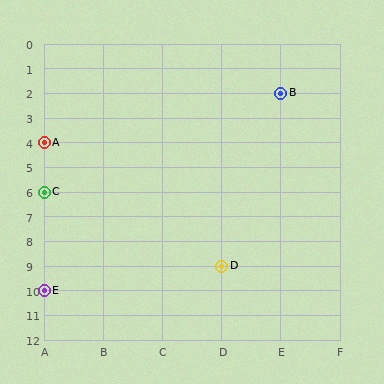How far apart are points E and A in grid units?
Points E and A are 6 rows apart.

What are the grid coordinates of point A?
Point A is at grid coordinates (A, 4).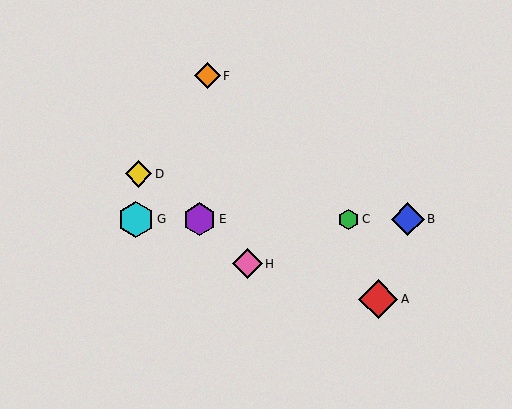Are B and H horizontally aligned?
No, B is at y≈219 and H is at y≈264.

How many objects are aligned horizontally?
4 objects (B, C, E, G) are aligned horizontally.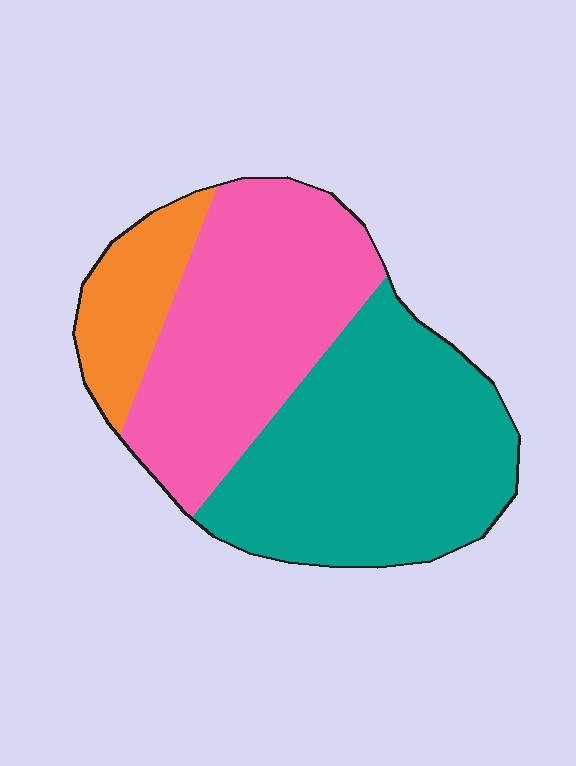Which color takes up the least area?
Orange, at roughly 15%.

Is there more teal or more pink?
Teal.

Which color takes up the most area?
Teal, at roughly 45%.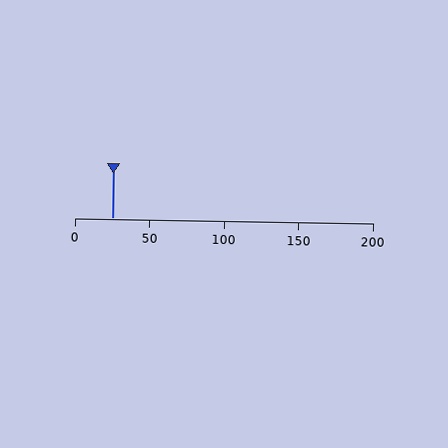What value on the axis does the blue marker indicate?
The marker indicates approximately 25.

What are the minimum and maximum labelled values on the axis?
The axis runs from 0 to 200.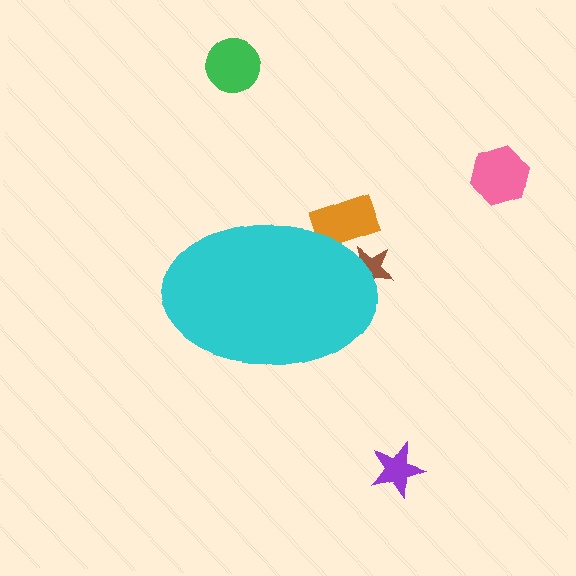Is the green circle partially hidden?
No, the green circle is fully visible.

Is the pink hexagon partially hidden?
No, the pink hexagon is fully visible.